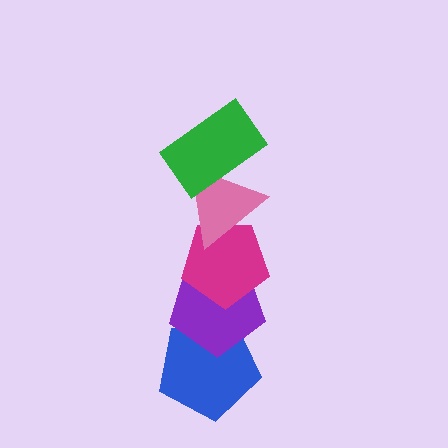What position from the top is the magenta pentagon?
The magenta pentagon is 3rd from the top.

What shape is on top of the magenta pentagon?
The pink triangle is on top of the magenta pentagon.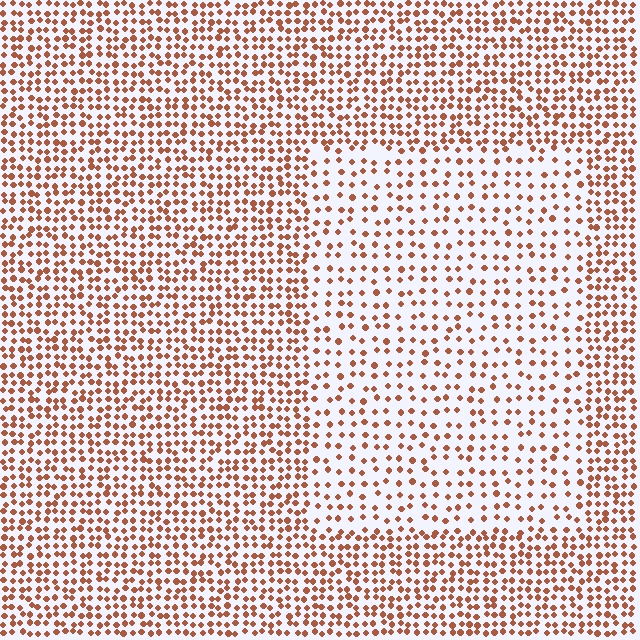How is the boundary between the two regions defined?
The boundary is defined by a change in element density (approximately 1.9x ratio). All elements are the same color, size, and shape.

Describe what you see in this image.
The image contains small brown elements arranged at two different densities. A rectangle-shaped region is visible where the elements are less densely packed than the surrounding area.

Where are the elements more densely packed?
The elements are more densely packed outside the rectangle boundary.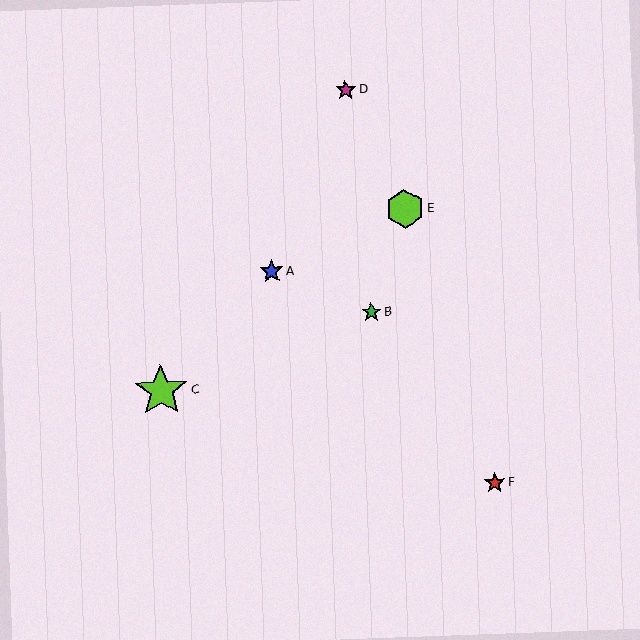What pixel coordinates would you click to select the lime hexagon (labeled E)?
Click at (405, 209) to select the lime hexagon E.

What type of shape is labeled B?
Shape B is a green star.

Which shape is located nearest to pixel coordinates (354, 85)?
The magenta star (labeled D) at (345, 90) is nearest to that location.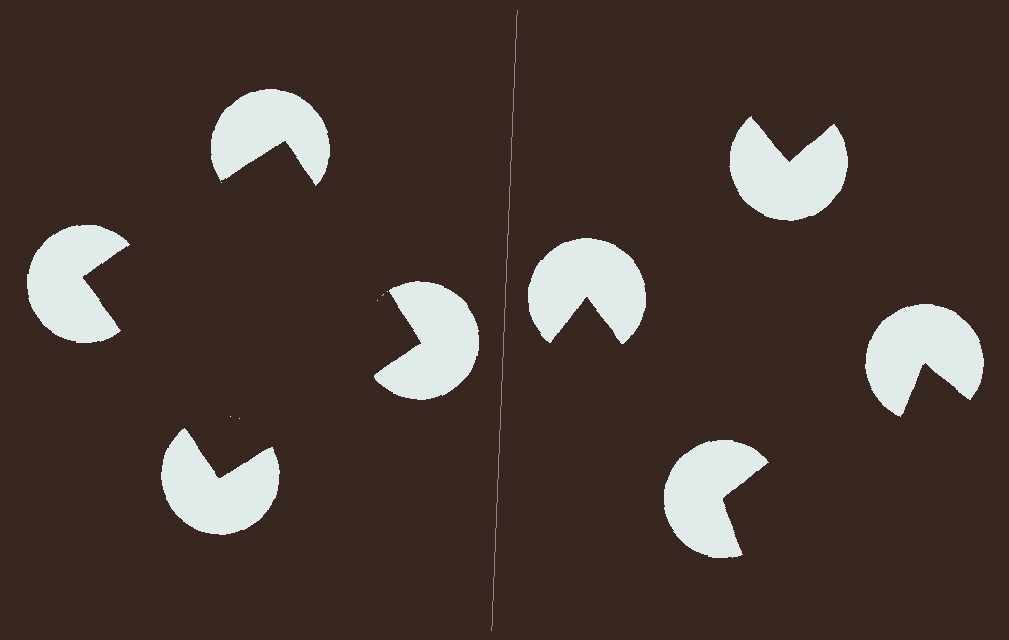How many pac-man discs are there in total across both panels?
8 — 4 on each side.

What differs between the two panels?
The pac-man discs are positioned identically on both sides; only the wedge orientations differ. On the left they align to a square; on the right they are misaligned.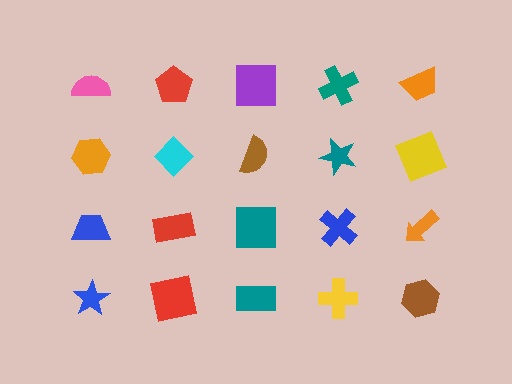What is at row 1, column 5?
An orange trapezoid.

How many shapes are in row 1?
5 shapes.